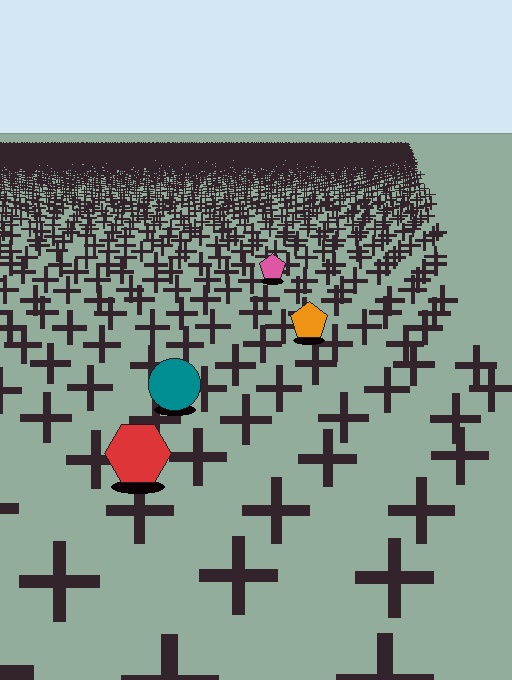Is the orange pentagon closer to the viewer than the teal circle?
No. The teal circle is closer — you can tell from the texture gradient: the ground texture is coarser near it.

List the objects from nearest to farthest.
From nearest to farthest: the red hexagon, the teal circle, the orange pentagon, the pink pentagon.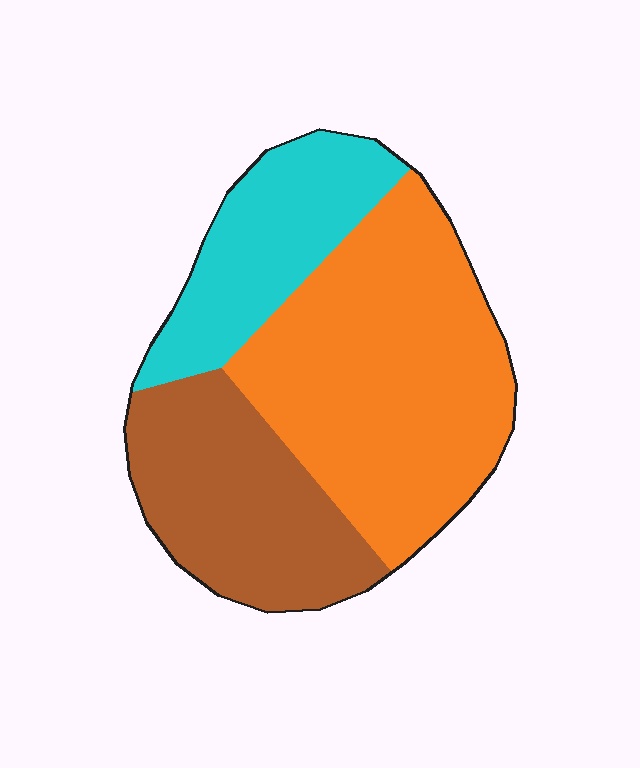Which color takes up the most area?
Orange, at roughly 50%.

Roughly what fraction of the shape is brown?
Brown covers around 30% of the shape.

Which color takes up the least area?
Cyan, at roughly 20%.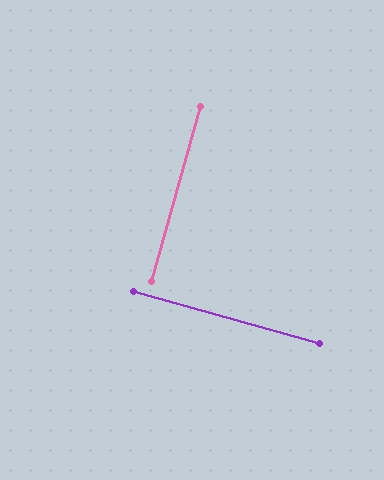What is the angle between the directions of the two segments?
Approximately 90 degrees.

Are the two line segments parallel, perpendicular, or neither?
Perpendicular — they meet at approximately 90°.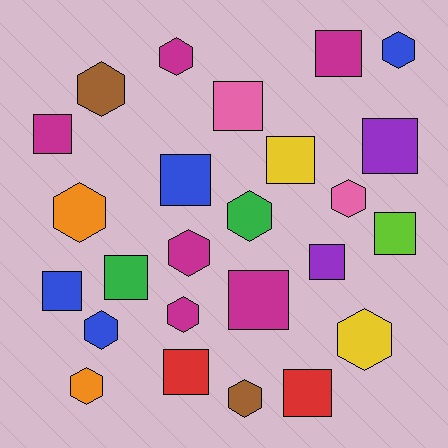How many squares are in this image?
There are 13 squares.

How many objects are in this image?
There are 25 objects.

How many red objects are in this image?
There are 2 red objects.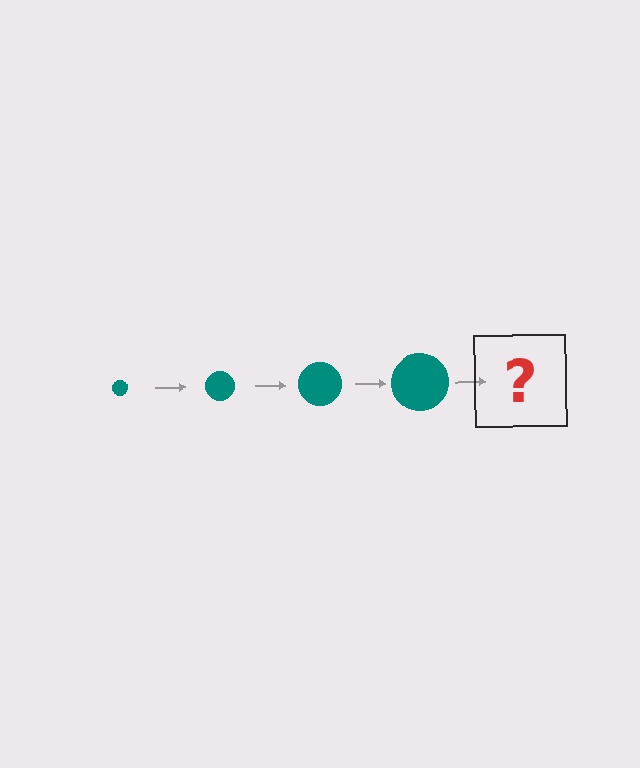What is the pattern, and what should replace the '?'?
The pattern is that the circle gets progressively larger each step. The '?' should be a teal circle, larger than the previous one.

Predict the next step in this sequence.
The next step is a teal circle, larger than the previous one.